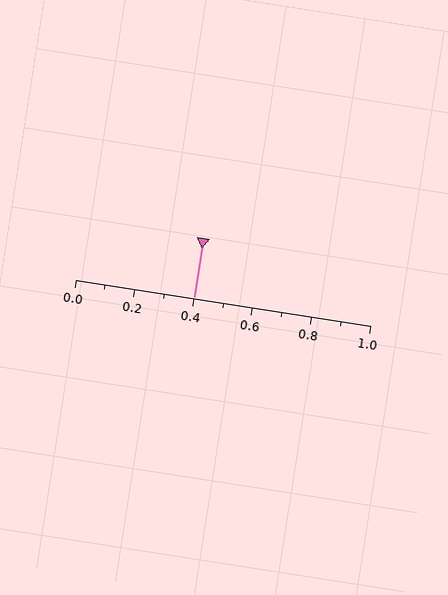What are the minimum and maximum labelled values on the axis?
The axis runs from 0.0 to 1.0.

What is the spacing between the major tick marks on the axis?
The major ticks are spaced 0.2 apart.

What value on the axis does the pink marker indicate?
The marker indicates approximately 0.4.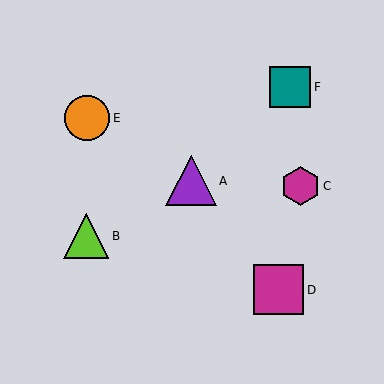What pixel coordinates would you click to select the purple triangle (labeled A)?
Click at (191, 181) to select the purple triangle A.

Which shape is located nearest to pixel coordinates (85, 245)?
The lime triangle (labeled B) at (86, 236) is nearest to that location.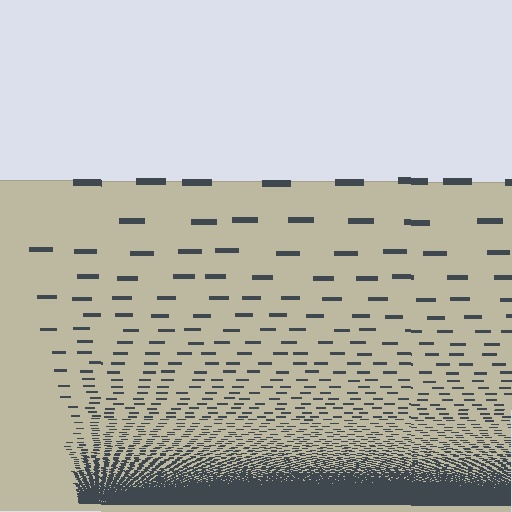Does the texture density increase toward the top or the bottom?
Density increases toward the bottom.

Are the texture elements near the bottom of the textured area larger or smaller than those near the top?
Smaller. The gradient is inverted — elements near the bottom are smaller and denser.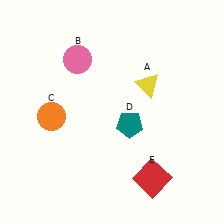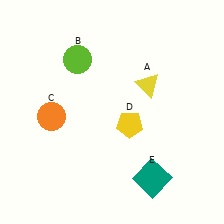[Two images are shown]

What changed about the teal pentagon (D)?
In Image 1, D is teal. In Image 2, it changed to yellow.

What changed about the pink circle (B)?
In Image 1, B is pink. In Image 2, it changed to lime.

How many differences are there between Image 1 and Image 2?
There are 3 differences between the two images.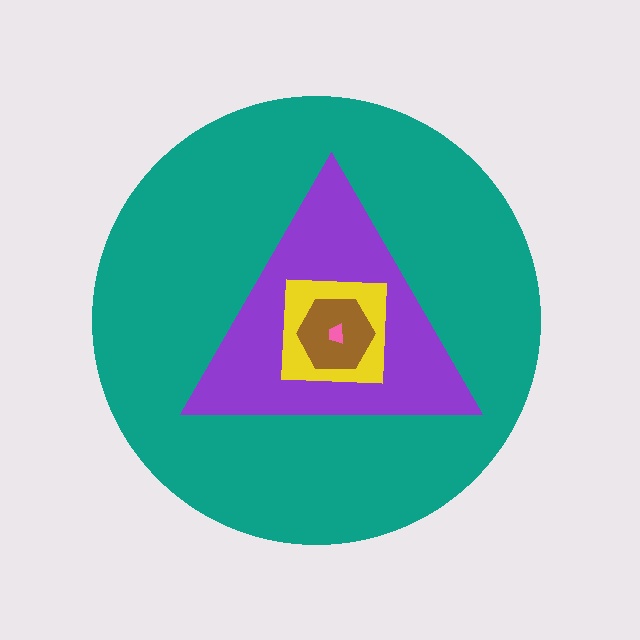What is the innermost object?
The pink trapezoid.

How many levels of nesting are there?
5.